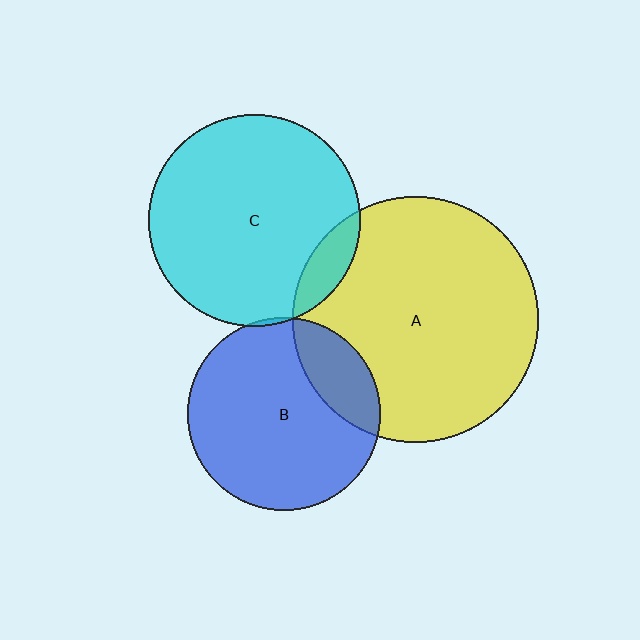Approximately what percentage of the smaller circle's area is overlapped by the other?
Approximately 5%.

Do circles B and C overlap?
Yes.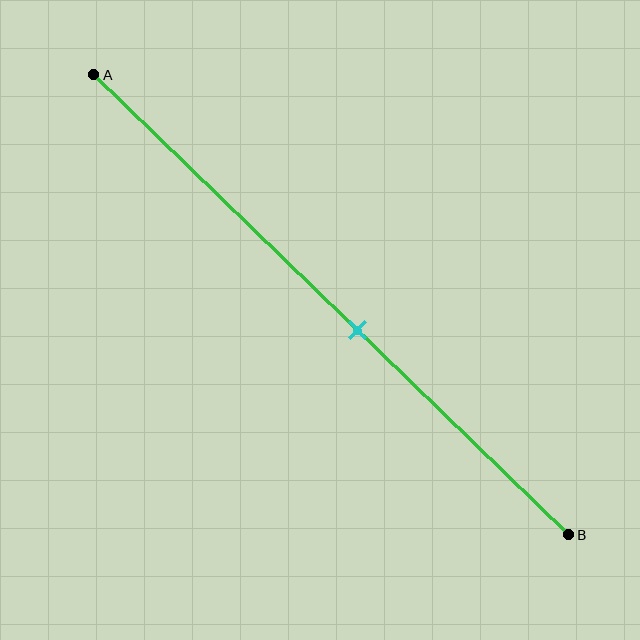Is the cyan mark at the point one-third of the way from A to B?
No, the mark is at about 55% from A, not at the 33% one-third point.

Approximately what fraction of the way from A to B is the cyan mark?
The cyan mark is approximately 55% of the way from A to B.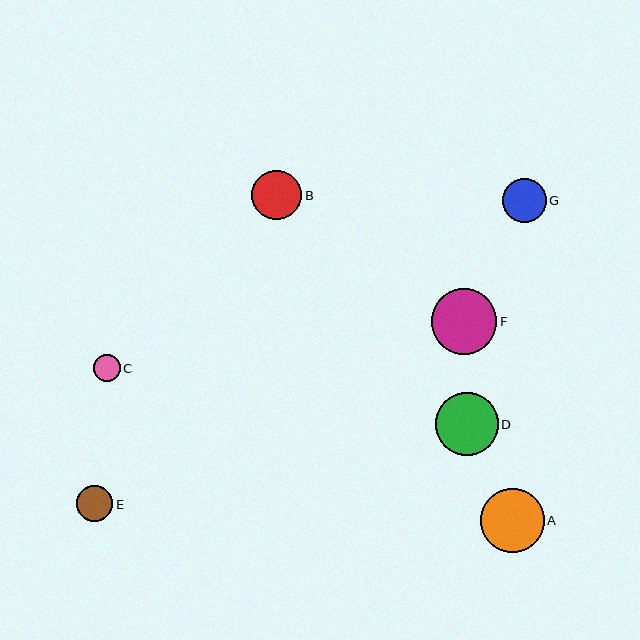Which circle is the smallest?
Circle C is the smallest with a size of approximately 27 pixels.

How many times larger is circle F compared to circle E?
Circle F is approximately 1.8 times the size of circle E.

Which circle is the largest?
Circle F is the largest with a size of approximately 66 pixels.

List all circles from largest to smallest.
From largest to smallest: F, A, D, B, G, E, C.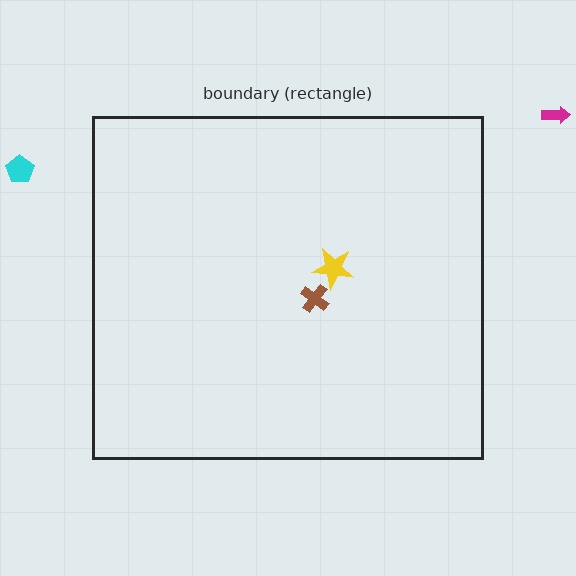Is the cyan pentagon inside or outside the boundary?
Outside.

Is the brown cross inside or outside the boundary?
Inside.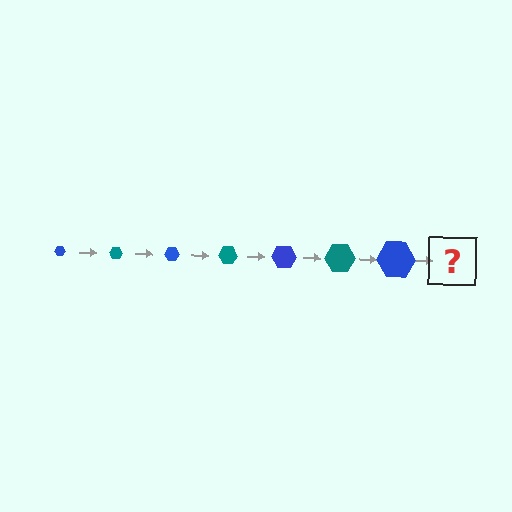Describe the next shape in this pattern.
It should be a teal hexagon, larger than the previous one.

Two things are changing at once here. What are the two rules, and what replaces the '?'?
The two rules are that the hexagon grows larger each step and the color cycles through blue and teal. The '?' should be a teal hexagon, larger than the previous one.